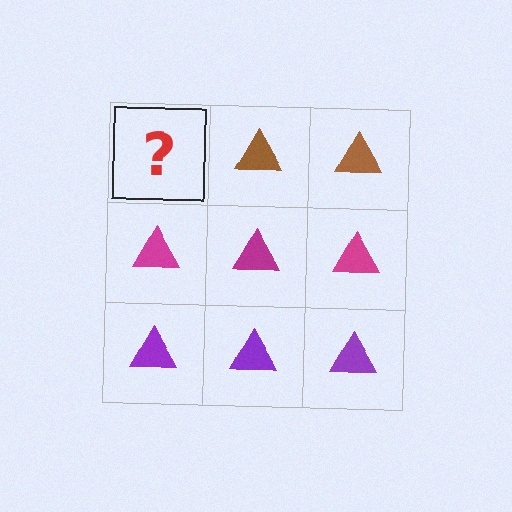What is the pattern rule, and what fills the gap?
The rule is that each row has a consistent color. The gap should be filled with a brown triangle.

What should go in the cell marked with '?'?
The missing cell should contain a brown triangle.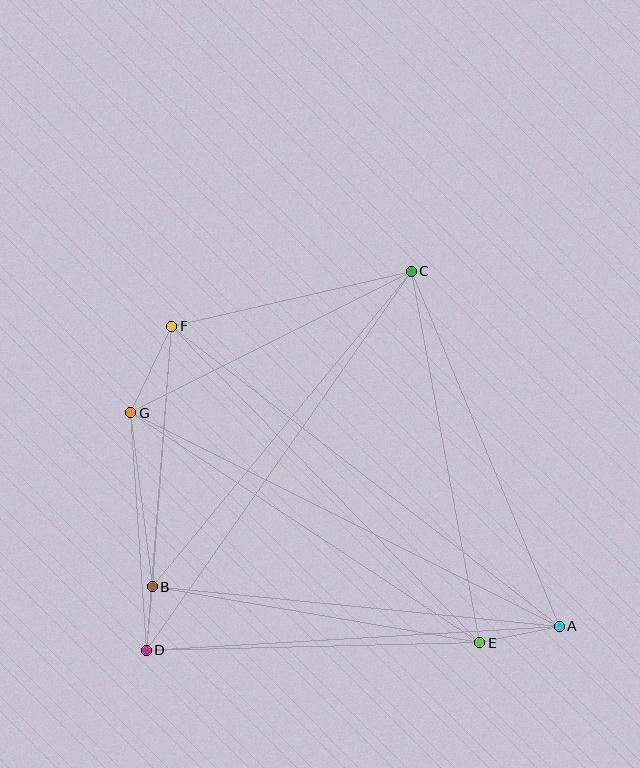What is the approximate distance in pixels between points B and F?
The distance between B and F is approximately 261 pixels.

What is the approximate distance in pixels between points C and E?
The distance between C and E is approximately 378 pixels.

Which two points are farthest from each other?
Points A and F are farthest from each other.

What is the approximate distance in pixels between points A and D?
The distance between A and D is approximately 414 pixels.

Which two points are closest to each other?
Points B and D are closest to each other.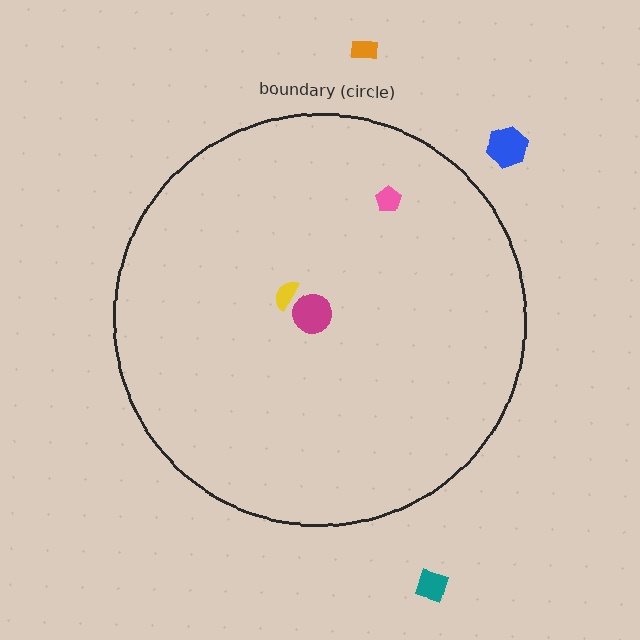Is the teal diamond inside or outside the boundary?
Outside.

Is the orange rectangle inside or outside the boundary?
Outside.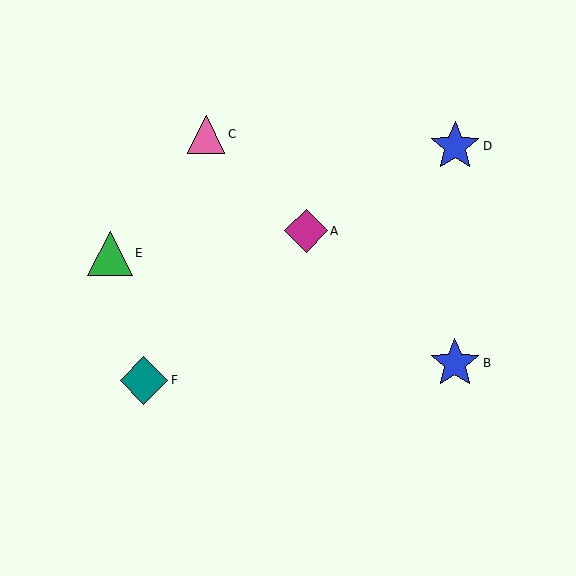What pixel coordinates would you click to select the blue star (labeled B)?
Click at (455, 363) to select the blue star B.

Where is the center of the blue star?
The center of the blue star is at (455, 363).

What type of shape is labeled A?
Shape A is a magenta diamond.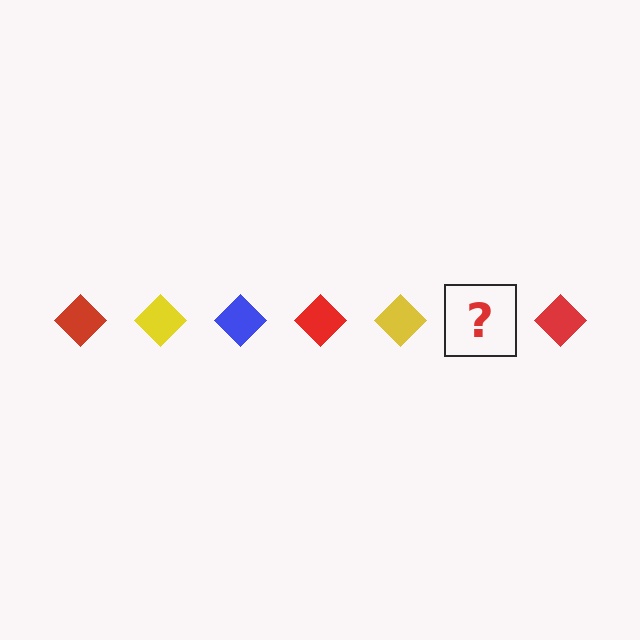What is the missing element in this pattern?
The missing element is a blue diamond.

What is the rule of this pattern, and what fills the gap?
The rule is that the pattern cycles through red, yellow, blue diamonds. The gap should be filled with a blue diamond.